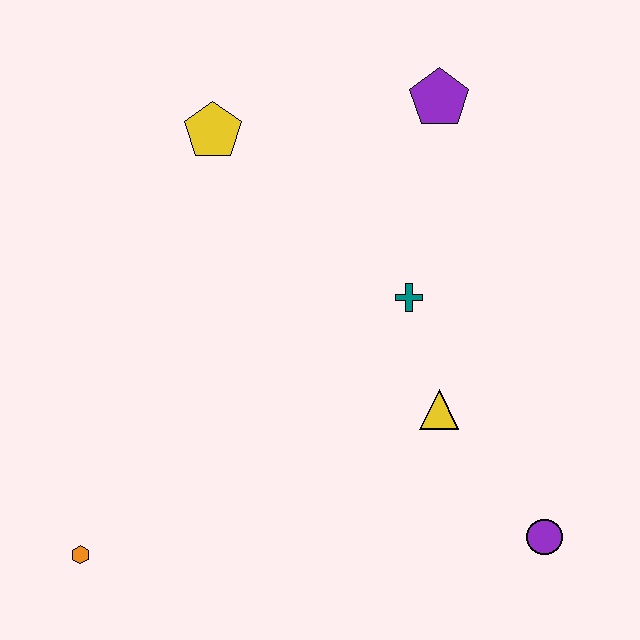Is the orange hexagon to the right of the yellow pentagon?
No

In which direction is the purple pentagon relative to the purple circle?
The purple pentagon is above the purple circle.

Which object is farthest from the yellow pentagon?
The purple circle is farthest from the yellow pentagon.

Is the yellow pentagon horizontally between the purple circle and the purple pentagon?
No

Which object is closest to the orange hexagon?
The yellow triangle is closest to the orange hexagon.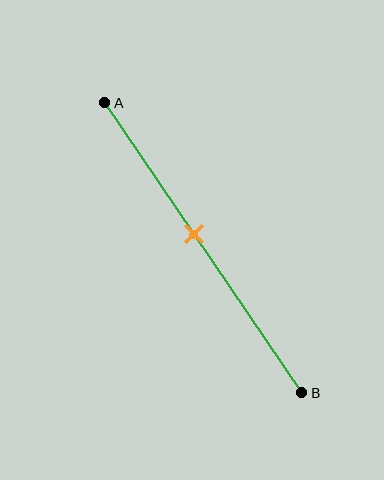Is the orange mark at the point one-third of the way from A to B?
No, the mark is at about 45% from A, not at the 33% one-third point.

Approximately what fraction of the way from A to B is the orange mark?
The orange mark is approximately 45% of the way from A to B.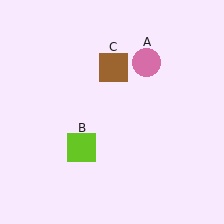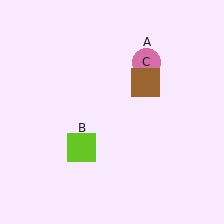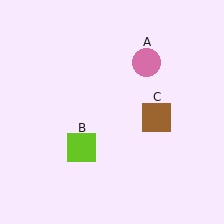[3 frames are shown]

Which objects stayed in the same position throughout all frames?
Pink circle (object A) and lime square (object B) remained stationary.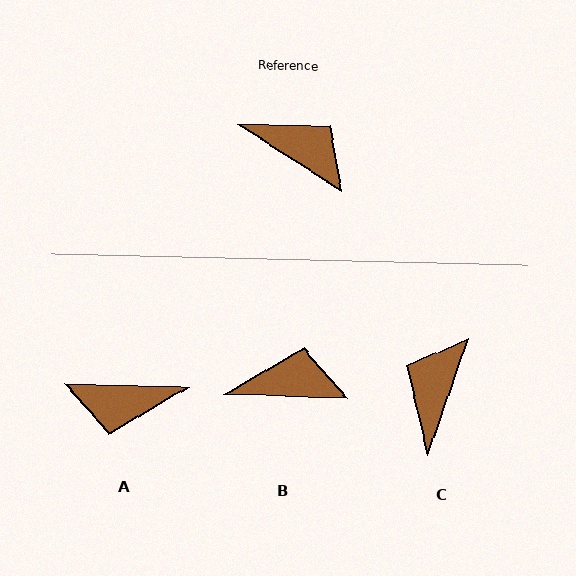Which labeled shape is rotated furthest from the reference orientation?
A, about 149 degrees away.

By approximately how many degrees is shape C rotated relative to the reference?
Approximately 104 degrees counter-clockwise.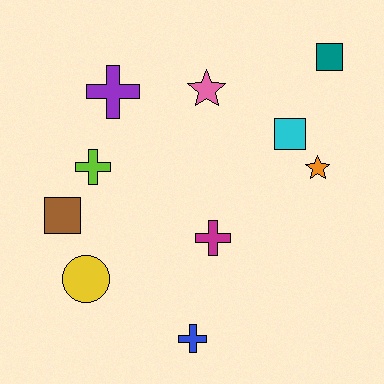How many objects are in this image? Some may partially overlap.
There are 10 objects.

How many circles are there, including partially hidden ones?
There is 1 circle.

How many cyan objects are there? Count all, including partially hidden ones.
There is 1 cyan object.